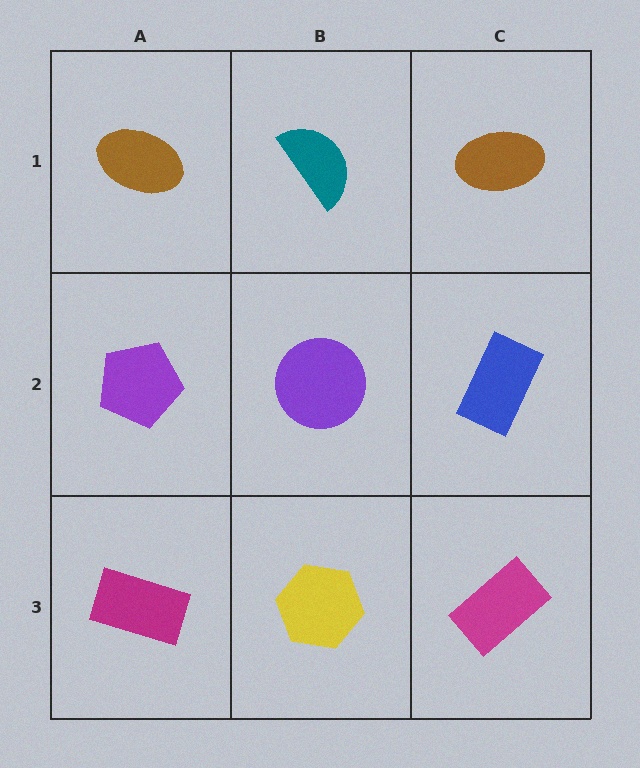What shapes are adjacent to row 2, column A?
A brown ellipse (row 1, column A), a magenta rectangle (row 3, column A), a purple circle (row 2, column B).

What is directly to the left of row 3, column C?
A yellow hexagon.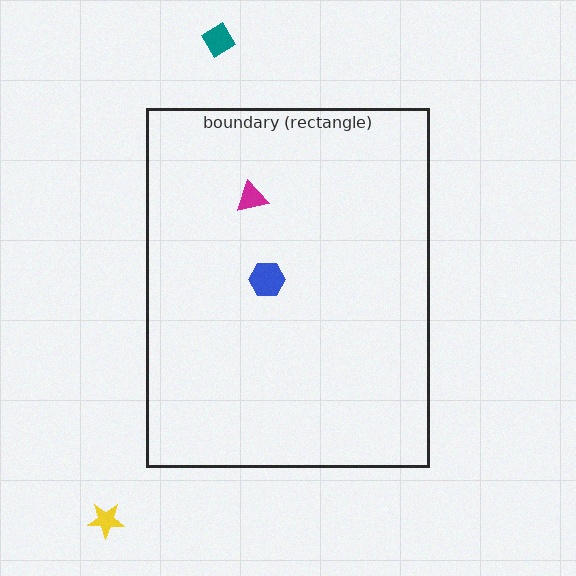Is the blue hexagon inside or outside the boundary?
Inside.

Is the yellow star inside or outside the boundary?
Outside.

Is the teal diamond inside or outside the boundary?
Outside.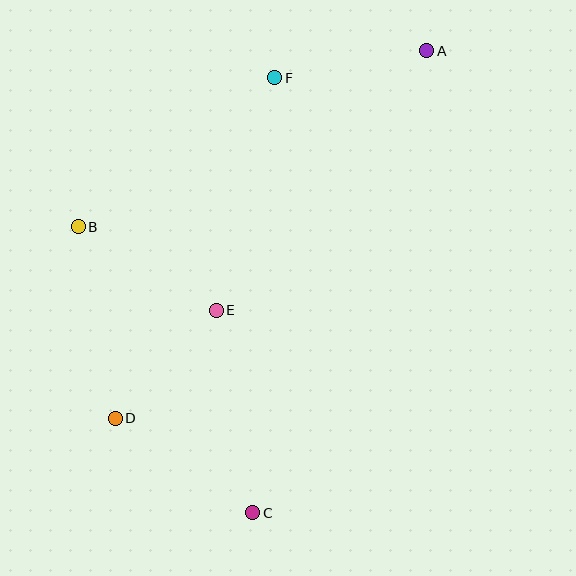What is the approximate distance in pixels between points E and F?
The distance between E and F is approximately 240 pixels.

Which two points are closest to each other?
Points D and E are closest to each other.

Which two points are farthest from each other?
Points A and C are farthest from each other.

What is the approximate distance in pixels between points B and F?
The distance between B and F is approximately 247 pixels.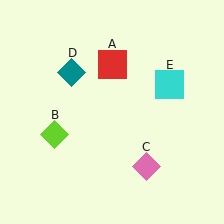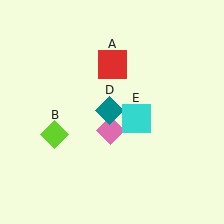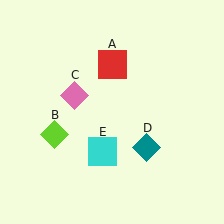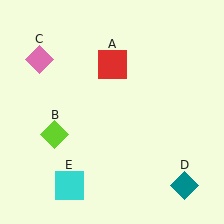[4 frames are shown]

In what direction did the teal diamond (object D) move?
The teal diamond (object D) moved down and to the right.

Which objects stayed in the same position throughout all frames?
Red square (object A) and lime diamond (object B) remained stationary.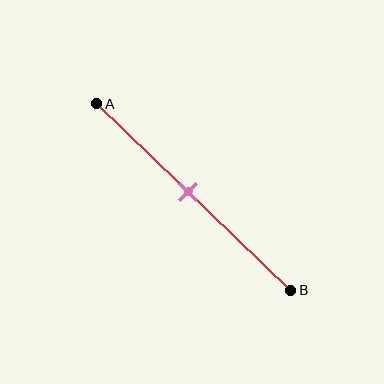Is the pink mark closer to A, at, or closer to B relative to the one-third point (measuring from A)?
The pink mark is closer to point B than the one-third point of segment AB.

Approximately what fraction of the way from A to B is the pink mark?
The pink mark is approximately 45% of the way from A to B.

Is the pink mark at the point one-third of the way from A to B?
No, the mark is at about 45% from A, not at the 33% one-third point.